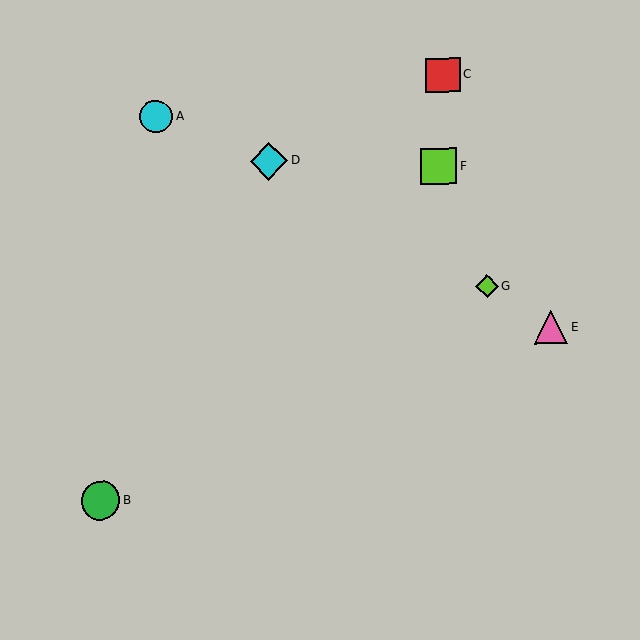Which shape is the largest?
The green circle (labeled B) is the largest.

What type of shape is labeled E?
Shape E is a pink triangle.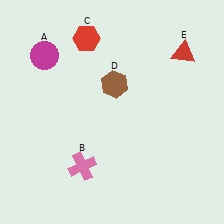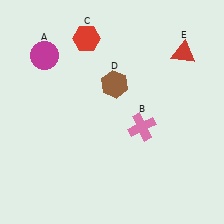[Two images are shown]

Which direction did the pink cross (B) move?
The pink cross (B) moved right.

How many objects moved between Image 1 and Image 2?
1 object moved between the two images.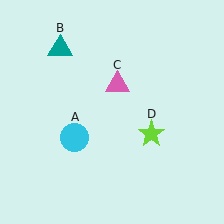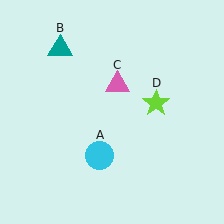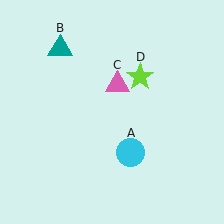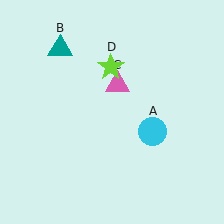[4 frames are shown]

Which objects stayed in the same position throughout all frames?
Teal triangle (object B) and pink triangle (object C) remained stationary.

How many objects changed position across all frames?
2 objects changed position: cyan circle (object A), lime star (object D).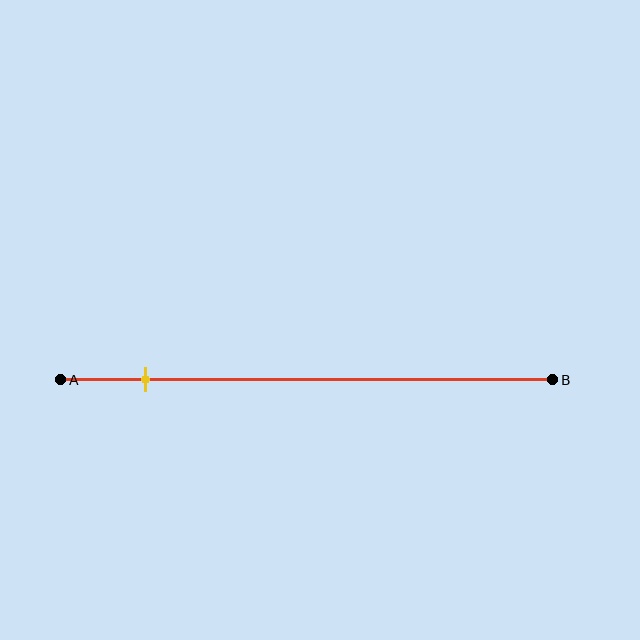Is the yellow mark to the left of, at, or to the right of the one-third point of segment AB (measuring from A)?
The yellow mark is to the left of the one-third point of segment AB.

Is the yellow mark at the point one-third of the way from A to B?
No, the mark is at about 15% from A, not at the 33% one-third point.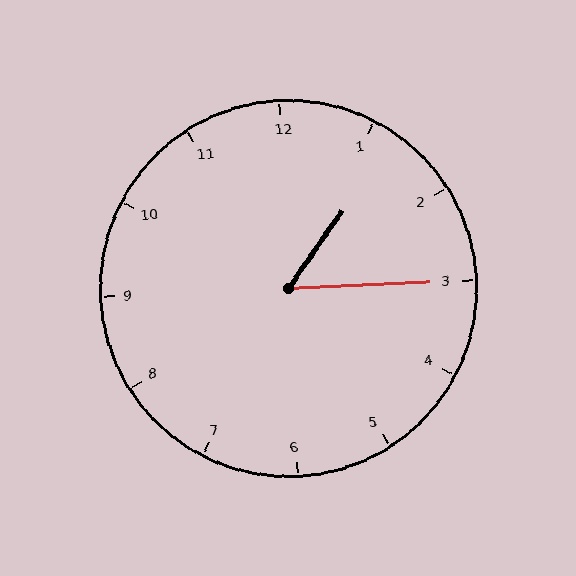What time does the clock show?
1:15.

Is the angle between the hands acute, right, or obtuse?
It is acute.